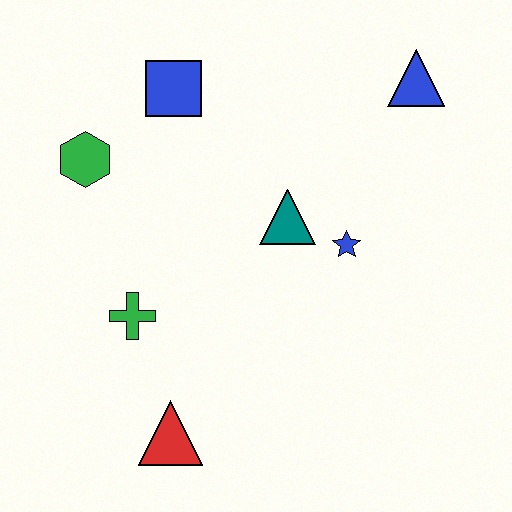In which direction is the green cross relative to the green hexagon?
The green cross is below the green hexagon.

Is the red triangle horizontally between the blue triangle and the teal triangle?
No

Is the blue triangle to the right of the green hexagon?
Yes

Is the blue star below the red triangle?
No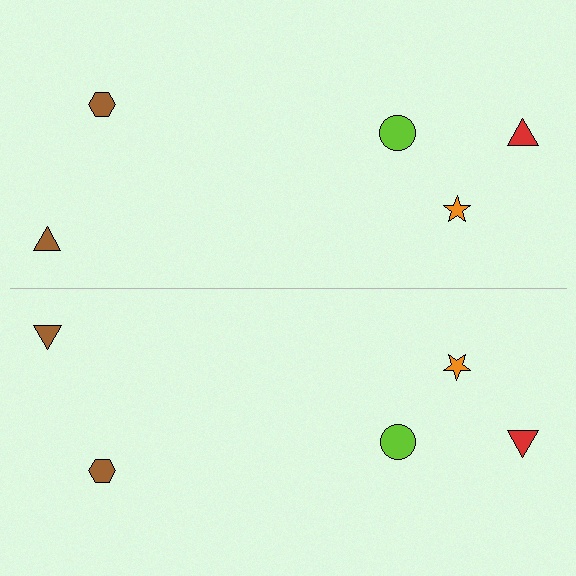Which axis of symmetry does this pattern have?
The pattern has a horizontal axis of symmetry running through the center of the image.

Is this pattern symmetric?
Yes, this pattern has bilateral (reflection) symmetry.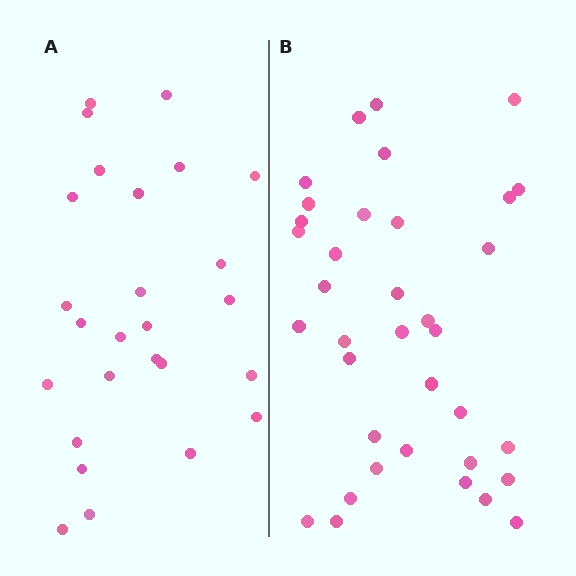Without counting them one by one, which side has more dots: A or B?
Region B (the right region) has more dots.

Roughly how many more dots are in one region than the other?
Region B has roughly 10 or so more dots than region A.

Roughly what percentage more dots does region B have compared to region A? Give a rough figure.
About 40% more.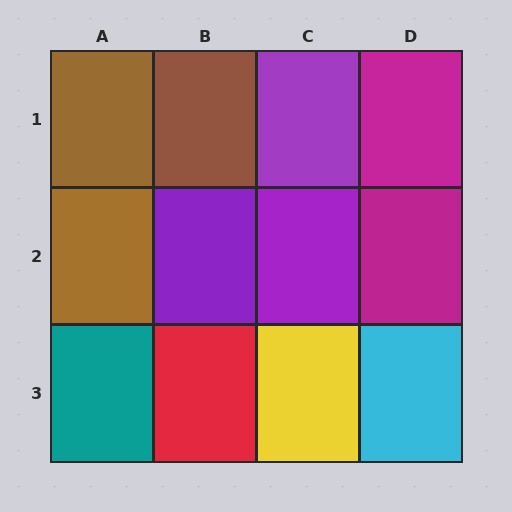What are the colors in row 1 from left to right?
Brown, brown, purple, magenta.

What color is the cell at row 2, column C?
Purple.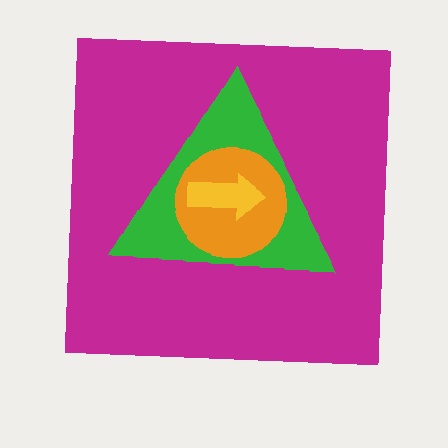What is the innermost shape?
The yellow arrow.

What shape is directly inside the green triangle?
The orange circle.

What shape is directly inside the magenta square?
The green triangle.